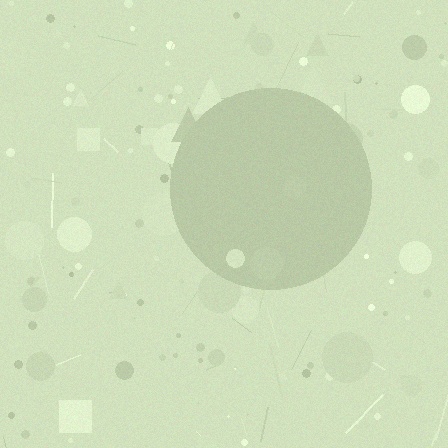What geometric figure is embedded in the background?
A circle is embedded in the background.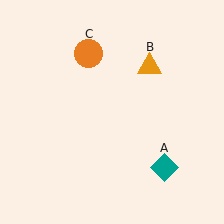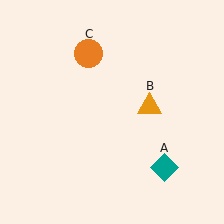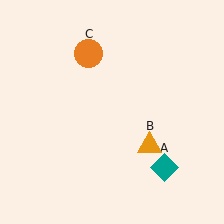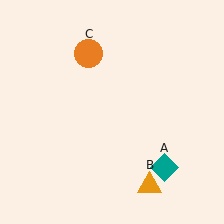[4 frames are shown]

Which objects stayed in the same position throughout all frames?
Teal diamond (object A) and orange circle (object C) remained stationary.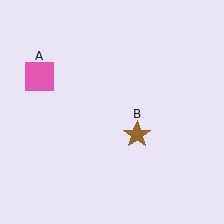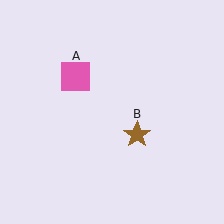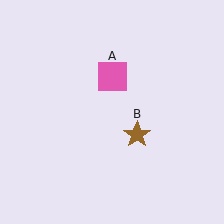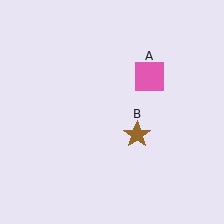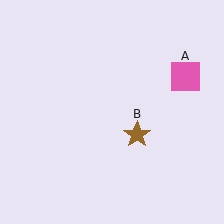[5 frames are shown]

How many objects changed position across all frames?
1 object changed position: pink square (object A).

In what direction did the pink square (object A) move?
The pink square (object A) moved right.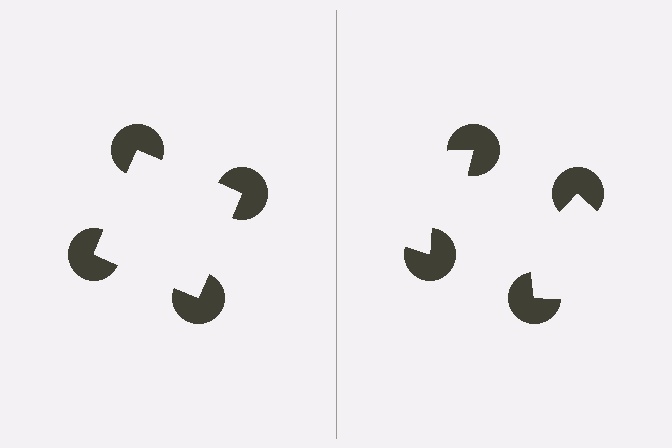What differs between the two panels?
The pac-man discs are positioned identically on both sides; only the wedge orientations differ. On the left they align to a square; on the right they are misaligned.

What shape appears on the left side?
An illusory square.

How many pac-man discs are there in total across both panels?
8 — 4 on each side.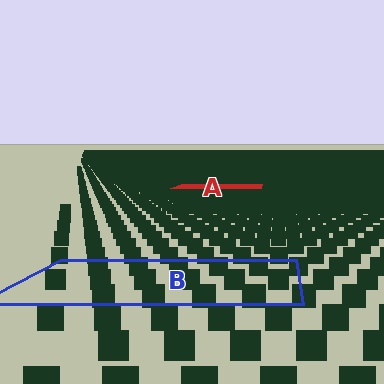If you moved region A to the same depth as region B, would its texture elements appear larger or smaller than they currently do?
They would appear larger. At a closer depth, the same texture elements are projected at a bigger on-screen size.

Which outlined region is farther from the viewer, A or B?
Region A is farther from the viewer — the texture elements inside it appear smaller and more densely packed.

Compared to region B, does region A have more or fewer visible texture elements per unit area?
Region A has more texture elements per unit area — they are packed more densely because it is farther away.